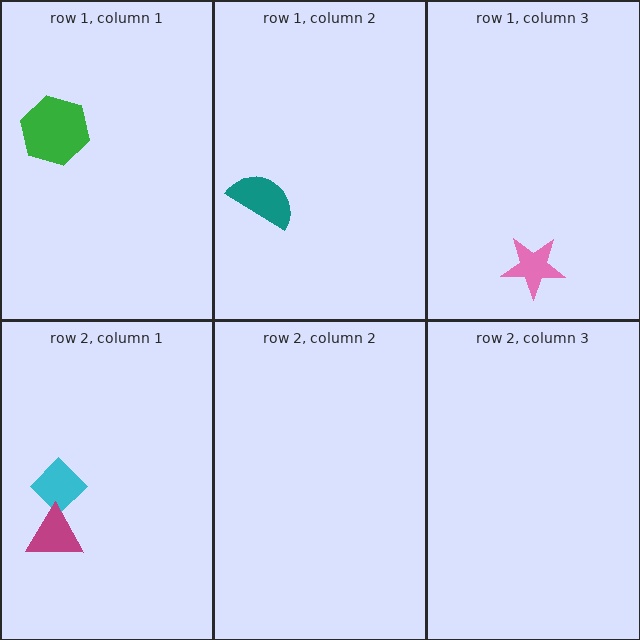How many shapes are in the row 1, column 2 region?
1.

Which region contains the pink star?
The row 1, column 3 region.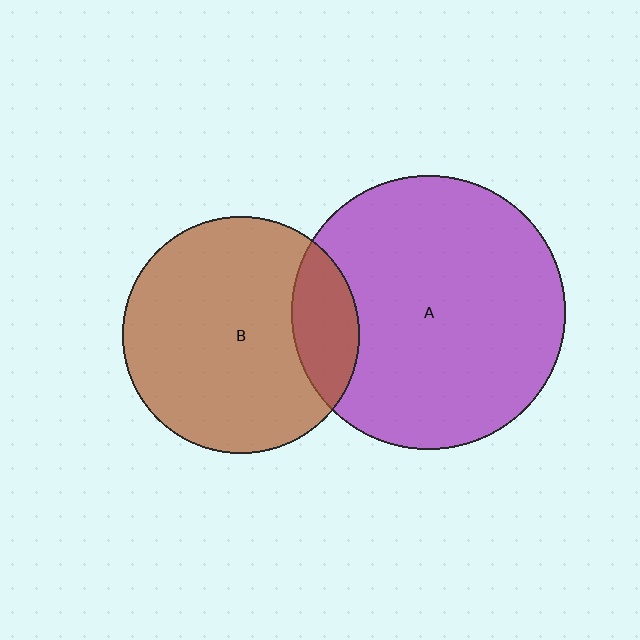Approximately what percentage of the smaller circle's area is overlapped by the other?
Approximately 20%.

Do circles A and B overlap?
Yes.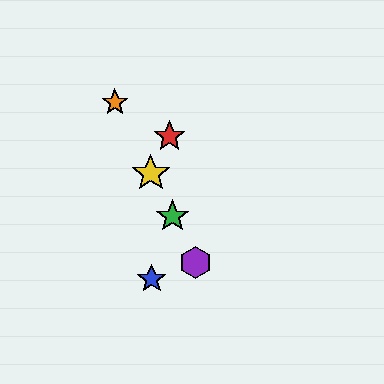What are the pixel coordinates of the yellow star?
The yellow star is at (151, 173).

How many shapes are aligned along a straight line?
4 shapes (the green star, the yellow star, the purple hexagon, the orange star) are aligned along a straight line.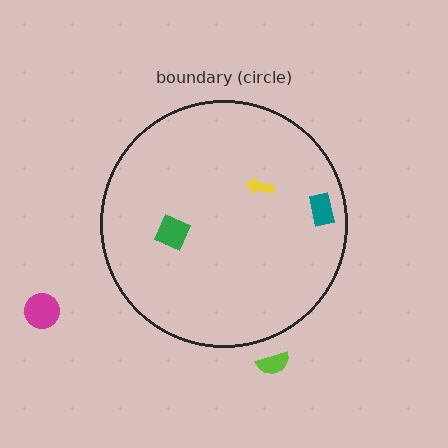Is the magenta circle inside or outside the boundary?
Outside.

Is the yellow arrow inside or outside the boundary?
Inside.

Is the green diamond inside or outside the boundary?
Inside.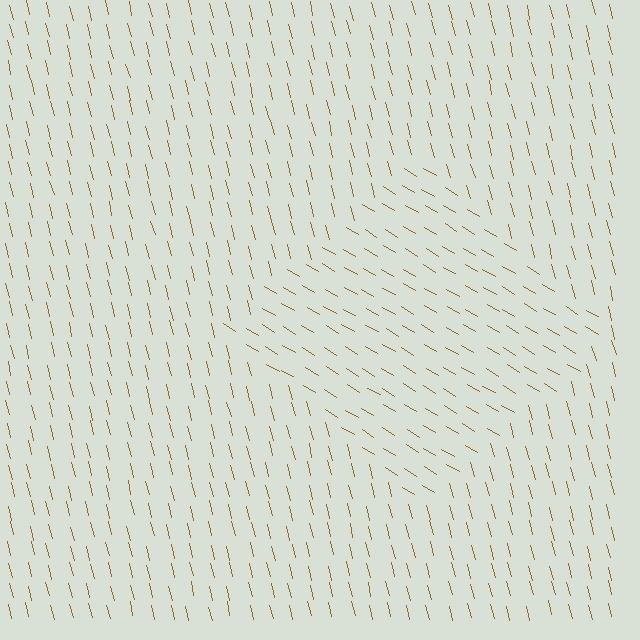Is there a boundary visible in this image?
Yes, there is a texture boundary formed by a change in line orientation.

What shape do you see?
I see a diamond.